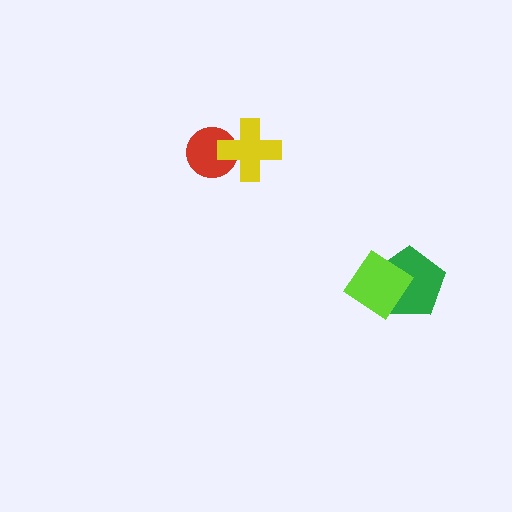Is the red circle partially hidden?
Yes, it is partially covered by another shape.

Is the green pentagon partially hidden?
Yes, it is partially covered by another shape.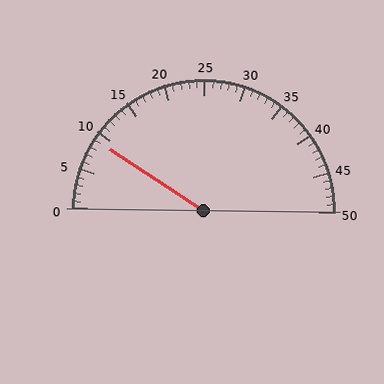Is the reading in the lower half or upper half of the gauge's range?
The reading is in the lower half of the range (0 to 50).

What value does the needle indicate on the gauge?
The needle indicates approximately 9.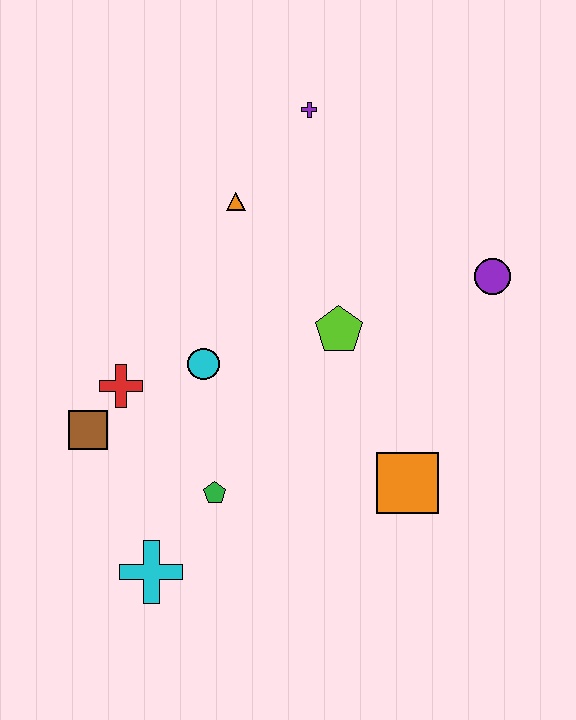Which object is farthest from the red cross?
The purple circle is farthest from the red cross.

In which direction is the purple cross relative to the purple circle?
The purple cross is to the left of the purple circle.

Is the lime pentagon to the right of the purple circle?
No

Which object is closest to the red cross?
The brown square is closest to the red cross.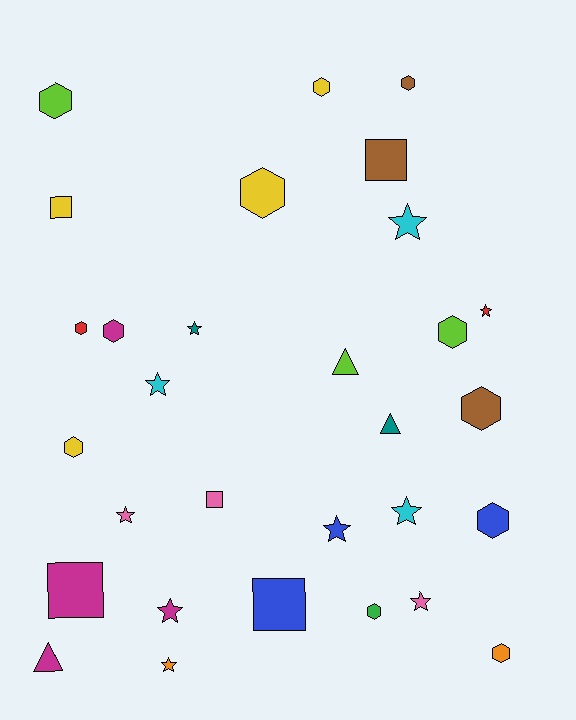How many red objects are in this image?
There are 2 red objects.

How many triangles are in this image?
There are 3 triangles.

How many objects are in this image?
There are 30 objects.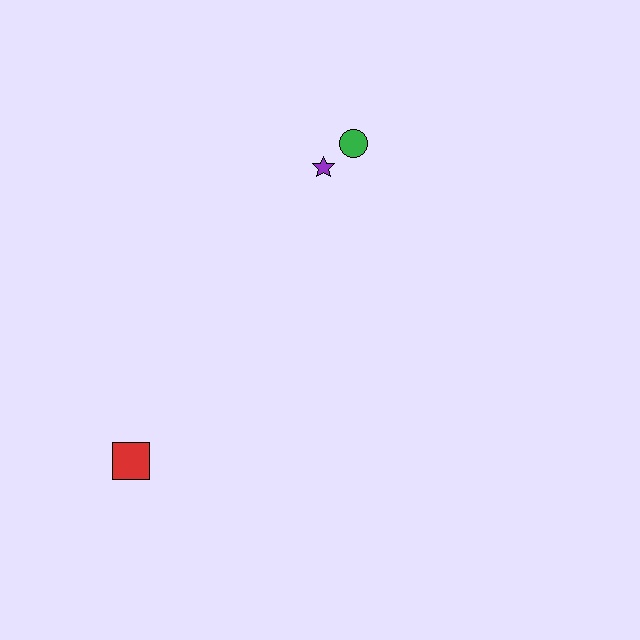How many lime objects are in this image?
There are no lime objects.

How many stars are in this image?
There is 1 star.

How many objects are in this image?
There are 3 objects.